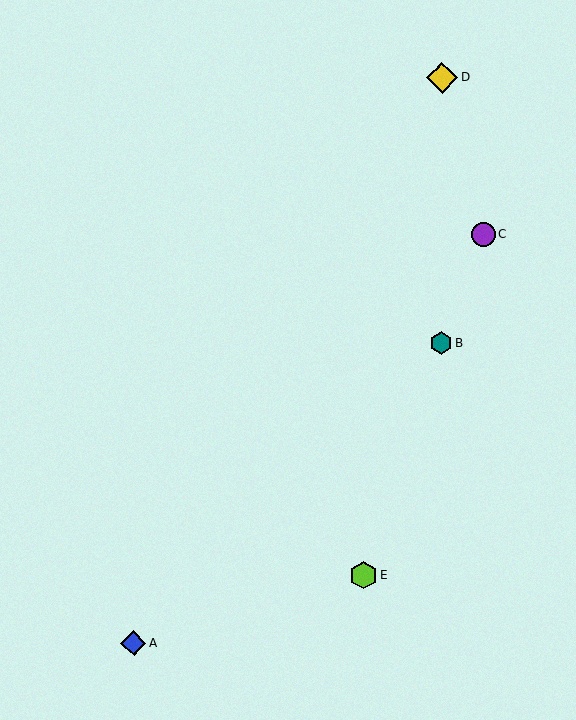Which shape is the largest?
The yellow diamond (labeled D) is the largest.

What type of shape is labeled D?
Shape D is a yellow diamond.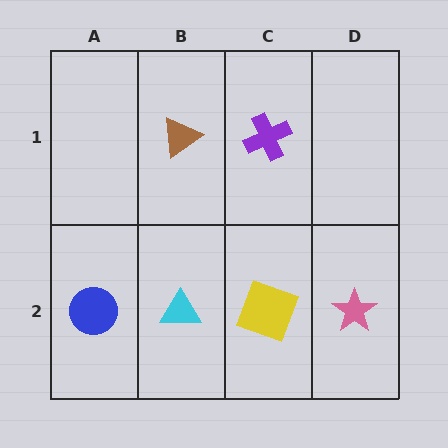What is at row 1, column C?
A purple cross.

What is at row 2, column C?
A yellow square.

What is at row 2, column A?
A blue circle.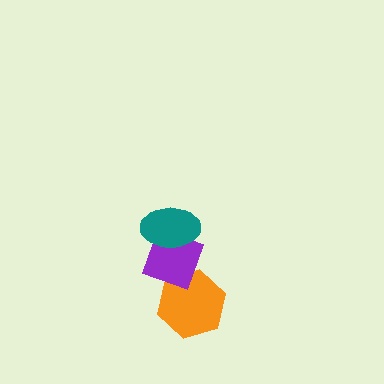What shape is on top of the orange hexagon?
The purple diamond is on top of the orange hexagon.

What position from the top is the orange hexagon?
The orange hexagon is 3rd from the top.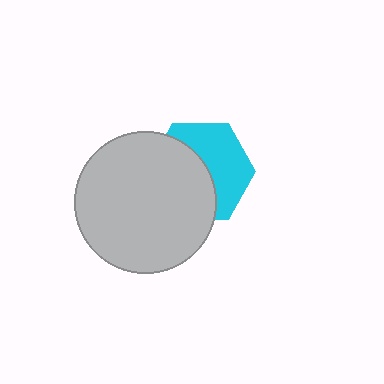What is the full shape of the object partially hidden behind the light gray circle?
The partially hidden object is a cyan hexagon.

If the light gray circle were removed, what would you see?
You would see the complete cyan hexagon.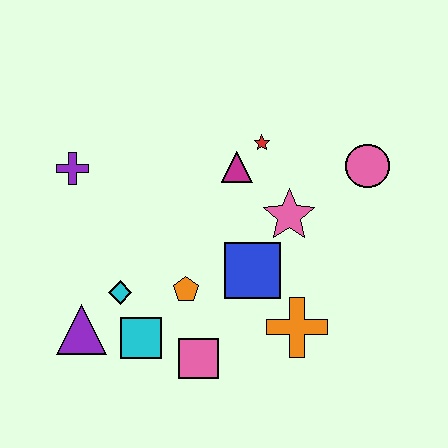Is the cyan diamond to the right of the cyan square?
No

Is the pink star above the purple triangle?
Yes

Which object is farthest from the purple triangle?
The pink circle is farthest from the purple triangle.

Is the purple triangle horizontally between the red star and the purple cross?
Yes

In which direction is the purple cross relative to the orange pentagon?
The purple cross is above the orange pentagon.